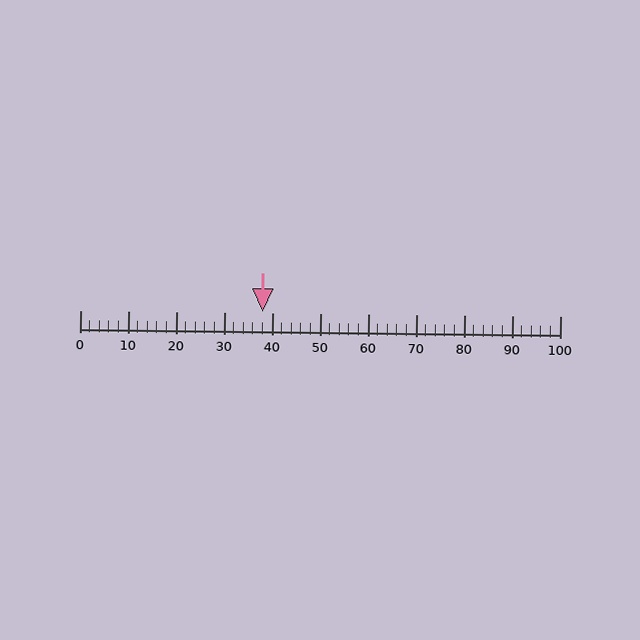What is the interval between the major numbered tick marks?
The major tick marks are spaced 10 units apart.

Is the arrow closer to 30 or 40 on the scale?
The arrow is closer to 40.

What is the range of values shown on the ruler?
The ruler shows values from 0 to 100.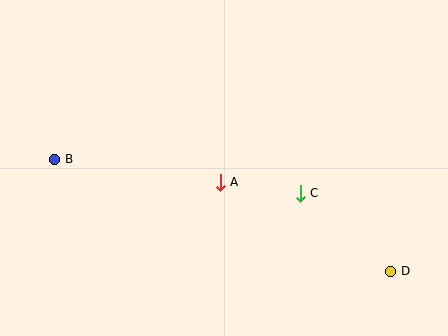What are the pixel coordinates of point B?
Point B is at (55, 159).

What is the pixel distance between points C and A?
The distance between C and A is 81 pixels.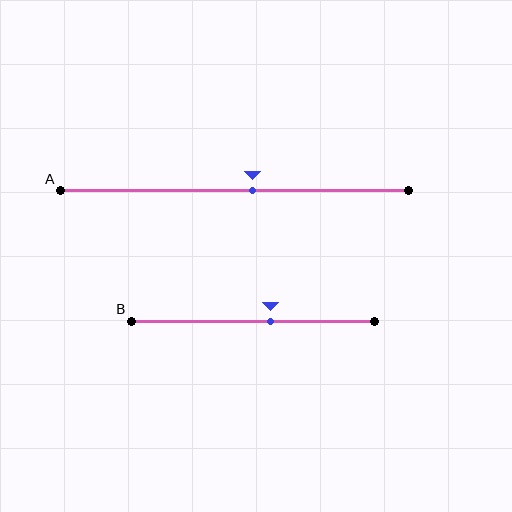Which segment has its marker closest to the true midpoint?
Segment A has its marker closest to the true midpoint.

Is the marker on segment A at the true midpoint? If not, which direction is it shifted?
No, the marker on segment A is shifted to the right by about 5% of the segment length.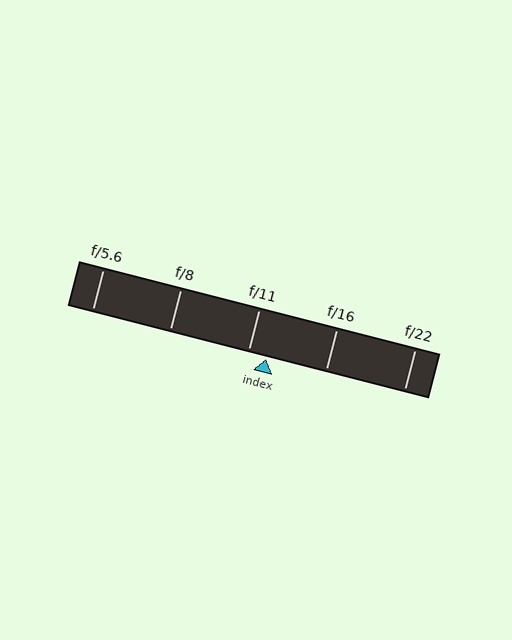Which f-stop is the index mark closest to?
The index mark is closest to f/11.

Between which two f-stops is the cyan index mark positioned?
The index mark is between f/11 and f/16.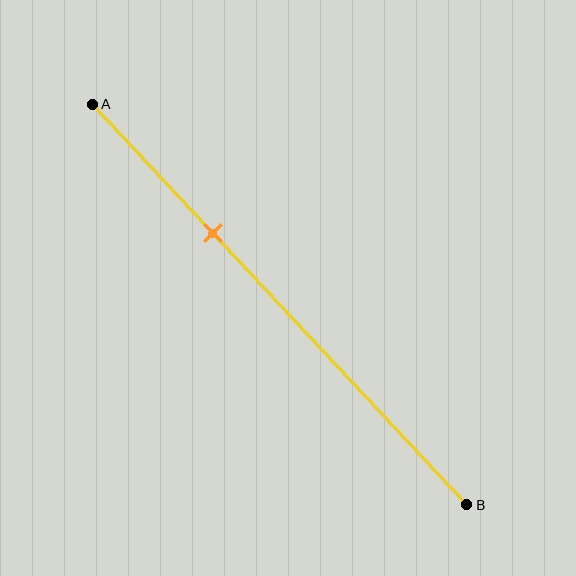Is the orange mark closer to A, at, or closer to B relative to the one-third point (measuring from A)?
The orange mark is approximately at the one-third point of segment AB.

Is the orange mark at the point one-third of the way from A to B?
Yes, the mark is approximately at the one-third point.